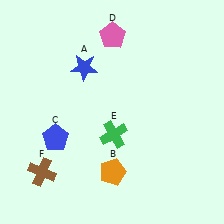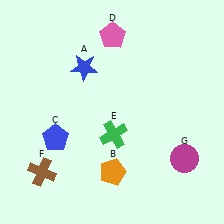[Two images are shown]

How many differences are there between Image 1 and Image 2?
There is 1 difference between the two images.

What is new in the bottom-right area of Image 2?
A magenta circle (G) was added in the bottom-right area of Image 2.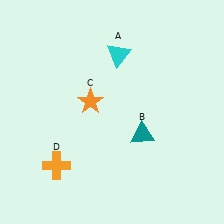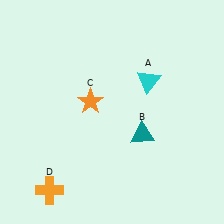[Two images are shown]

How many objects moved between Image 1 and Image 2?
2 objects moved between the two images.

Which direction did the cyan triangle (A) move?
The cyan triangle (A) moved right.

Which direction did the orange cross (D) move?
The orange cross (D) moved down.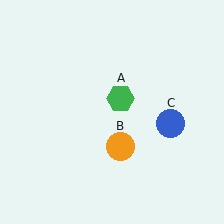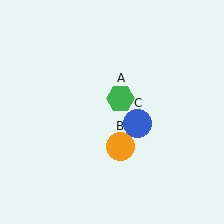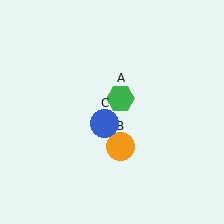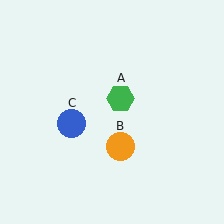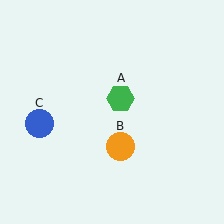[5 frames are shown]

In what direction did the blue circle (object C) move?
The blue circle (object C) moved left.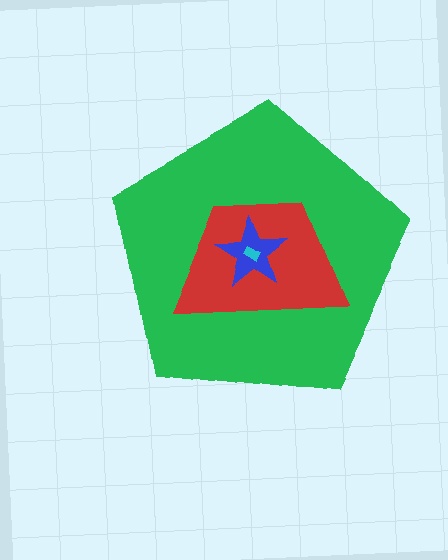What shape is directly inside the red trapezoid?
The blue star.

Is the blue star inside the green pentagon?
Yes.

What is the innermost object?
The cyan rectangle.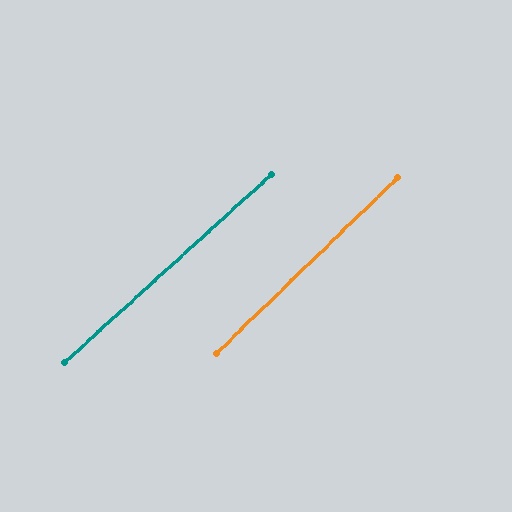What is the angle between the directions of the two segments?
Approximately 2 degrees.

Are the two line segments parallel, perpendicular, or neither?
Parallel — their directions differ by only 1.8°.